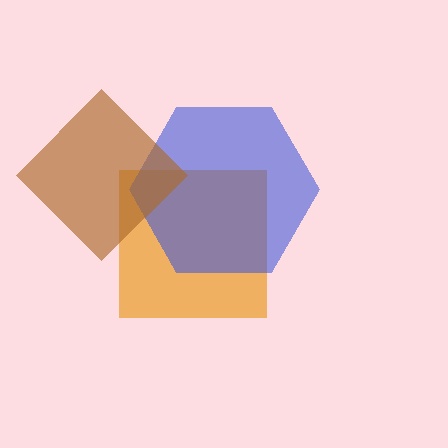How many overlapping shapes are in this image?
There are 3 overlapping shapes in the image.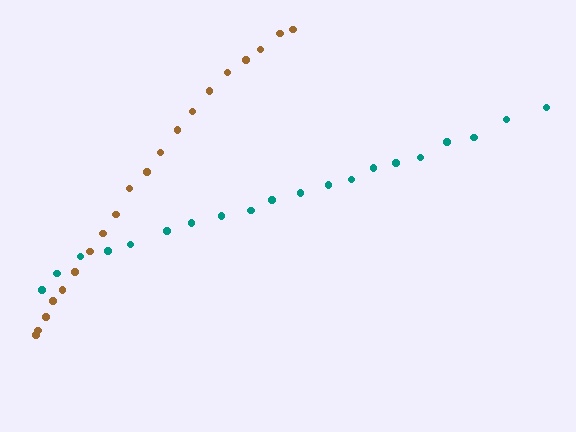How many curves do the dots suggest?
There are 2 distinct paths.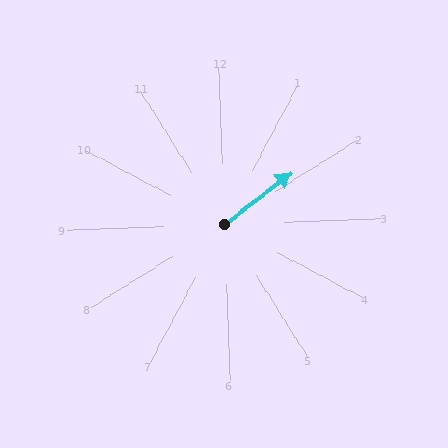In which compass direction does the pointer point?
Northeast.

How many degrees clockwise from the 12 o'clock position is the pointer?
Approximately 54 degrees.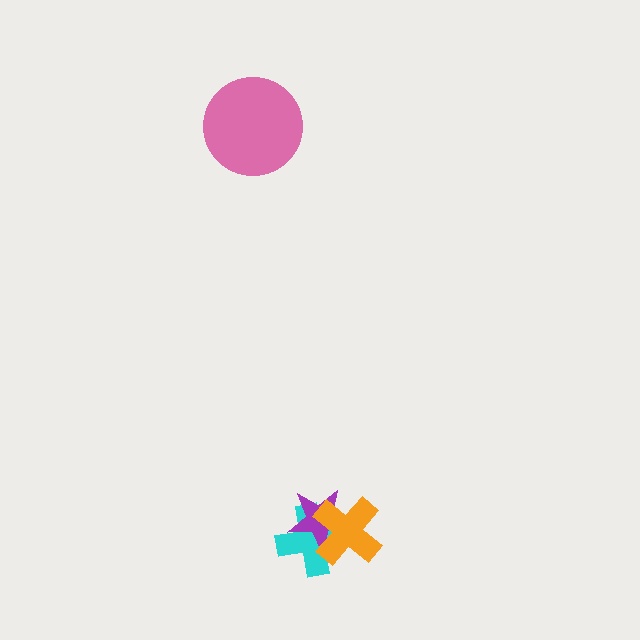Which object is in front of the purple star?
The orange cross is in front of the purple star.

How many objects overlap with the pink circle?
0 objects overlap with the pink circle.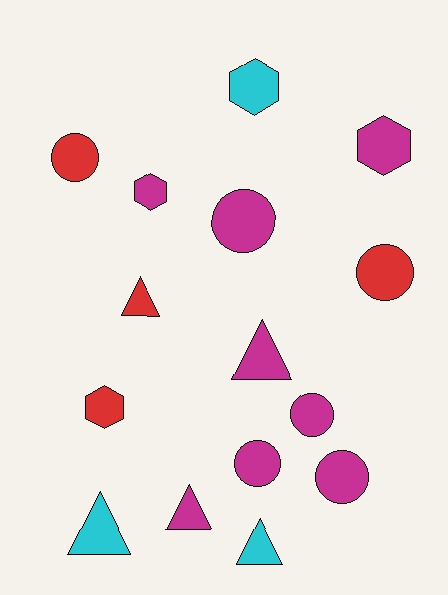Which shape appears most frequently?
Circle, with 6 objects.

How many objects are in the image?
There are 15 objects.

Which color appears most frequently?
Magenta, with 8 objects.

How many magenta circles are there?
There are 4 magenta circles.